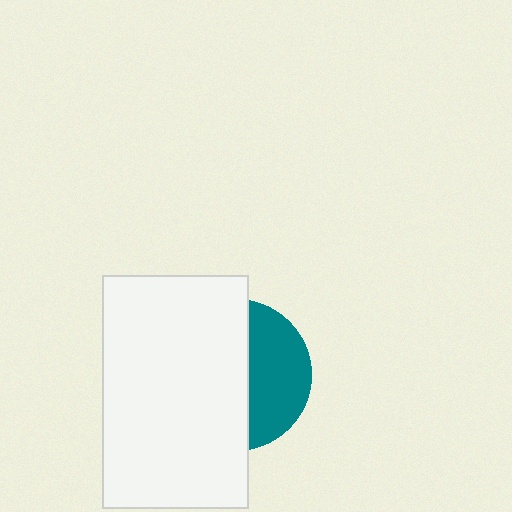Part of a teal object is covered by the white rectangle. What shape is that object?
It is a circle.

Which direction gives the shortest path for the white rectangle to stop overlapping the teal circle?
Moving left gives the shortest separation.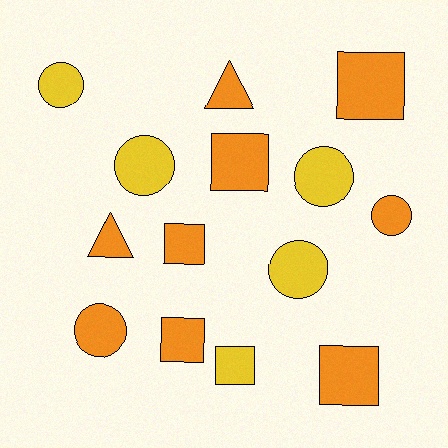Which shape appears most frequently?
Circle, with 6 objects.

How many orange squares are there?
There are 5 orange squares.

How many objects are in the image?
There are 14 objects.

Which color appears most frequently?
Orange, with 9 objects.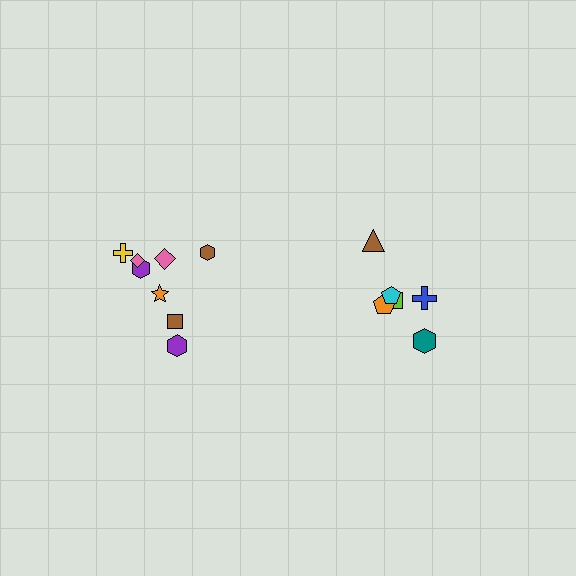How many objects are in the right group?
There are 6 objects.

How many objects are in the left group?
There are 8 objects.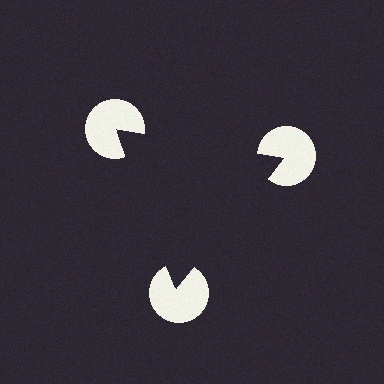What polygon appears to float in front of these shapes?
An illusory triangle — its edges are inferred from the aligned wedge cuts in the pac-man discs, not physically drawn.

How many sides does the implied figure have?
3 sides.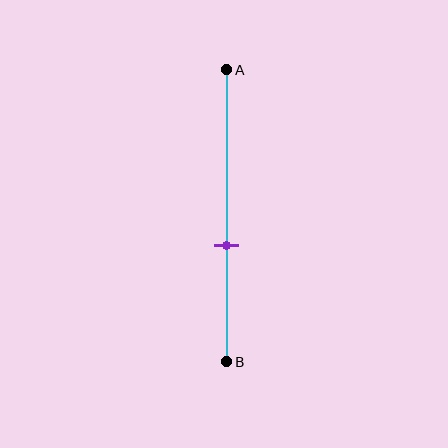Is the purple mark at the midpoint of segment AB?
No, the mark is at about 60% from A, not at the 50% midpoint.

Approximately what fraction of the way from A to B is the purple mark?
The purple mark is approximately 60% of the way from A to B.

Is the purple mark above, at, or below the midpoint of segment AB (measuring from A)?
The purple mark is below the midpoint of segment AB.